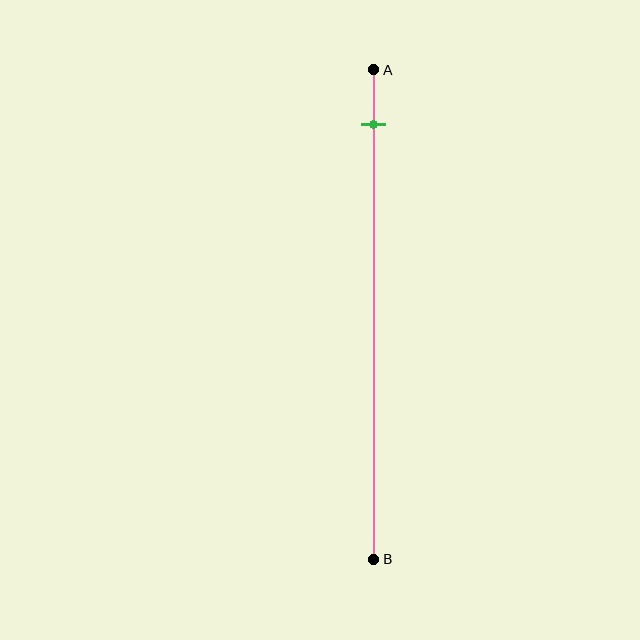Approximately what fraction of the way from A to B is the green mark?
The green mark is approximately 10% of the way from A to B.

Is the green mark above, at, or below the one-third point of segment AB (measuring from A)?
The green mark is above the one-third point of segment AB.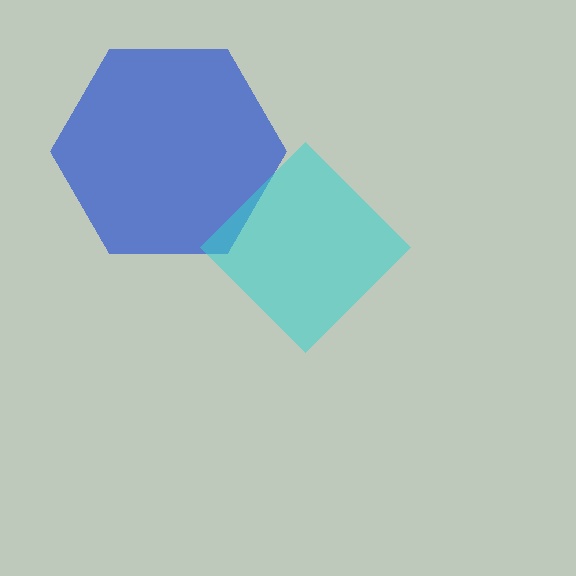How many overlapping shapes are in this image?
There are 2 overlapping shapes in the image.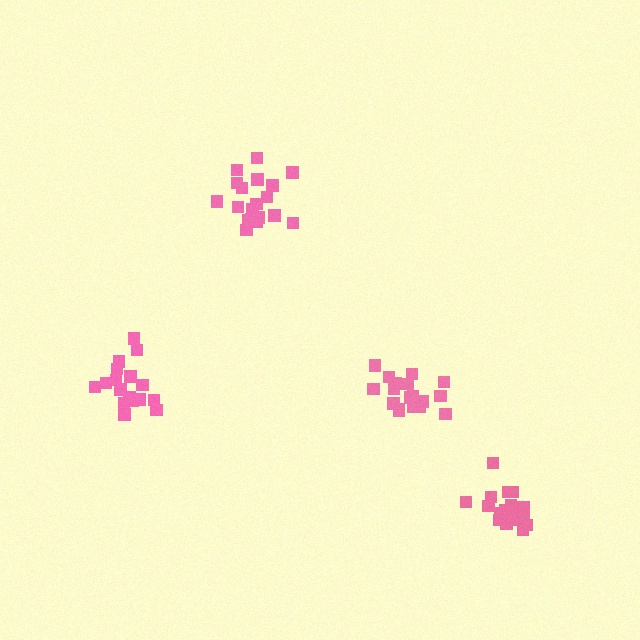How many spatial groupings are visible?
There are 4 spatial groupings.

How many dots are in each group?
Group 1: 18 dots, Group 2: 19 dots, Group 3: 18 dots, Group 4: 19 dots (74 total).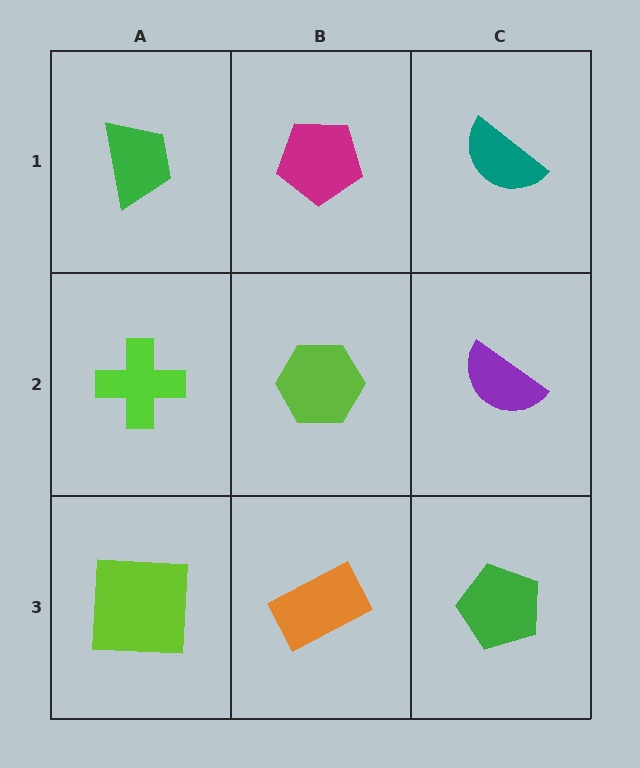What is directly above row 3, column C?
A purple semicircle.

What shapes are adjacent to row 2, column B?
A magenta pentagon (row 1, column B), an orange rectangle (row 3, column B), a lime cross (row 2, column A), a purple semicircle (row 2, column C).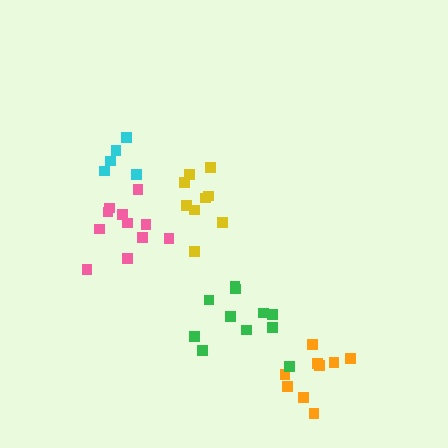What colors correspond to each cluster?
The clusters are colored: cyan, orange, yellow, green, pink.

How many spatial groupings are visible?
There are 5 spatial groupings.